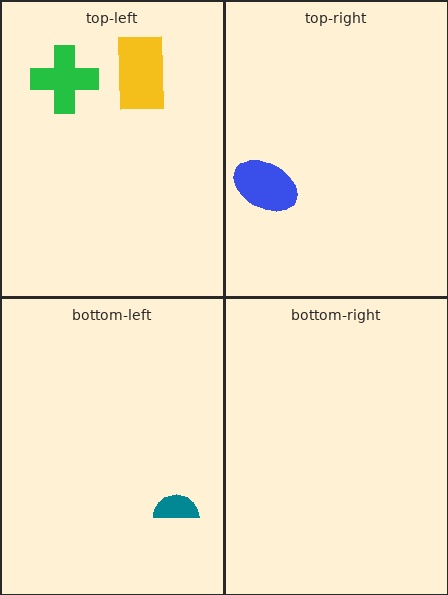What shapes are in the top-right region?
The blue ellipse.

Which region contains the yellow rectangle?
The top-left region.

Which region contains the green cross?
The top-left region.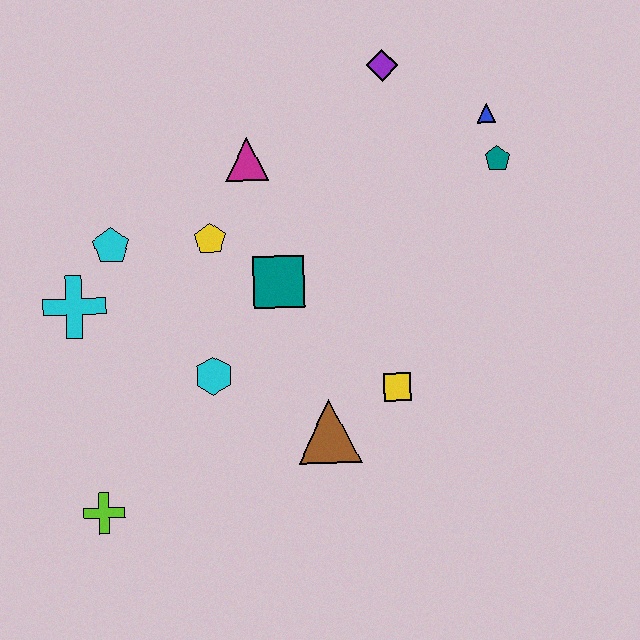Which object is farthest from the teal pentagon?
The lime cross is farthest from the teal pentagon.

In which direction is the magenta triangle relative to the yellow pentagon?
The magenta triangle is above the yellow pentagon.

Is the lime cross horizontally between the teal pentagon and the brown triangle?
No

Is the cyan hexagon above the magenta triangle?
No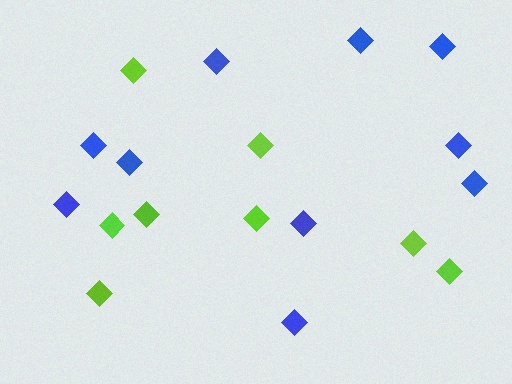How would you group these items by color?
There are 2 groups: one group of blue diamonds (10) and one group of lime diamonds (8).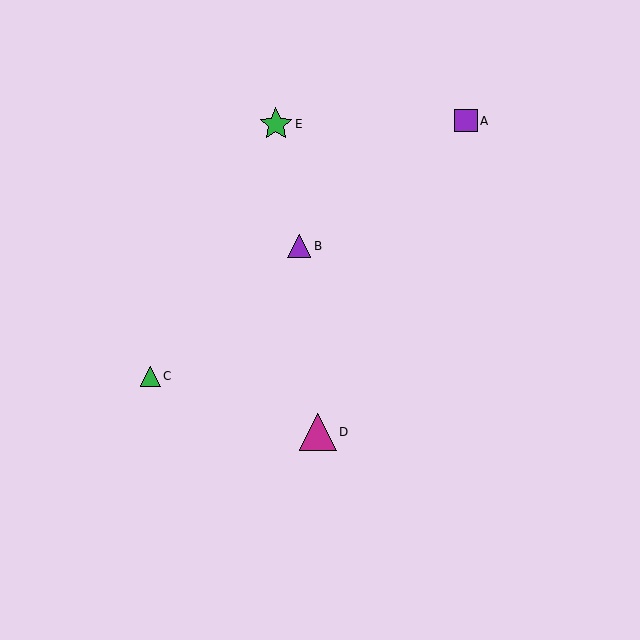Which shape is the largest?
The magenta triangle (labeled D) is the largest.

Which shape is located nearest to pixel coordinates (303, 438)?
The magenta triangle (labeled D) at (318, 432) is nearest to that location.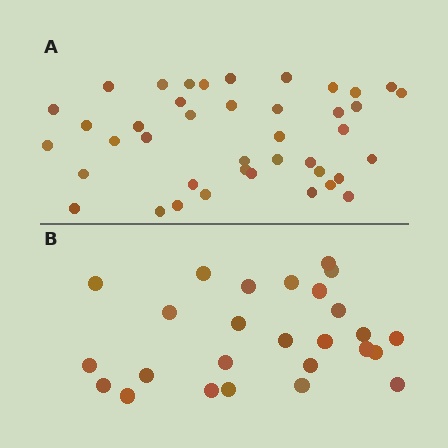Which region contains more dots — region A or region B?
Region A (the top region) has more dots.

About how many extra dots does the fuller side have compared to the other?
Region A has approximately 15 more dots than region B.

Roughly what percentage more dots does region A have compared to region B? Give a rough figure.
About 60% more.